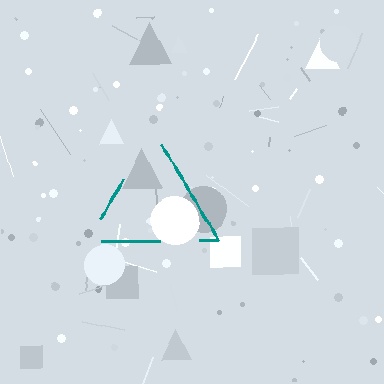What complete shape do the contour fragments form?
The contour fragments form a triangle.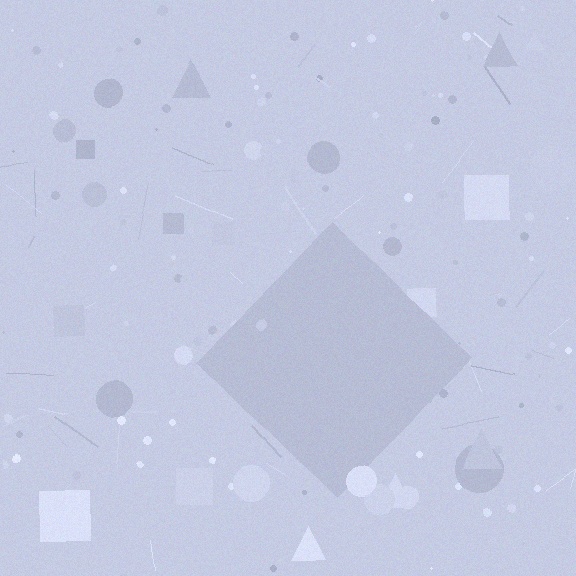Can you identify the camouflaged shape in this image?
The camouflaged shape is a diamond.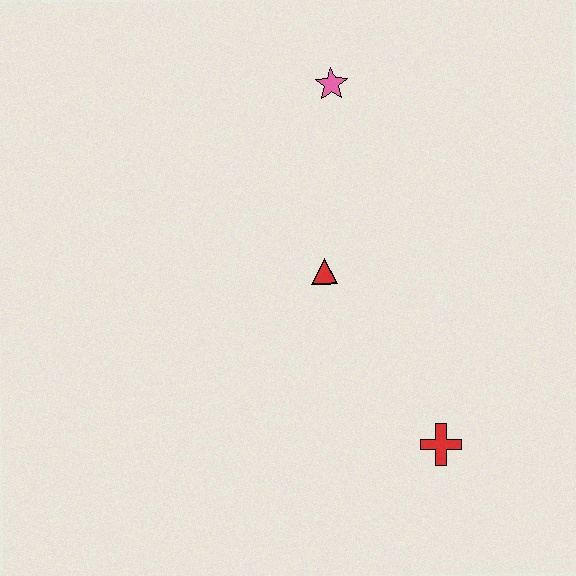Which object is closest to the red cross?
The red triangle is closest to the red cross.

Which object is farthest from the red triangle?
The red cross is farthest from the red triangle.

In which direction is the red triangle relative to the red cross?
The red triangle is above the red cross.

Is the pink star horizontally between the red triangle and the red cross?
Yes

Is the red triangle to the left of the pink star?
Yes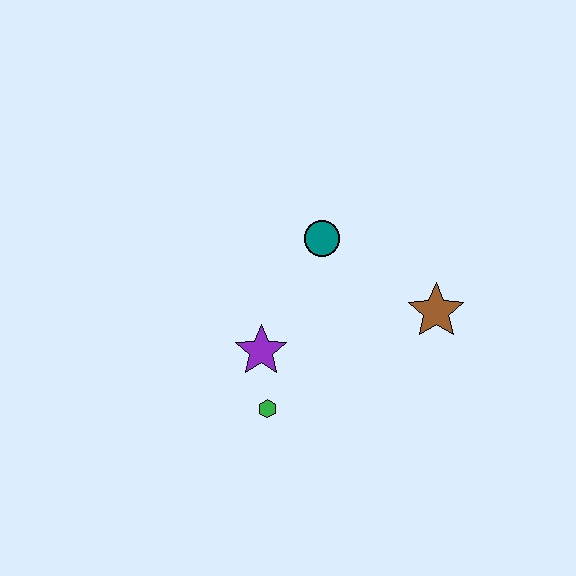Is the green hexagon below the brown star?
Yes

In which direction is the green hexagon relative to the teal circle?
The green hexagon is below the teal circle.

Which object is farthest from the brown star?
The green hexagon is farthest from the brown star.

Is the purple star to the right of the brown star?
No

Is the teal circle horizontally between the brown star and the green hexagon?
Yes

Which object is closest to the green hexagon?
The purple star is closest to the green hexagon.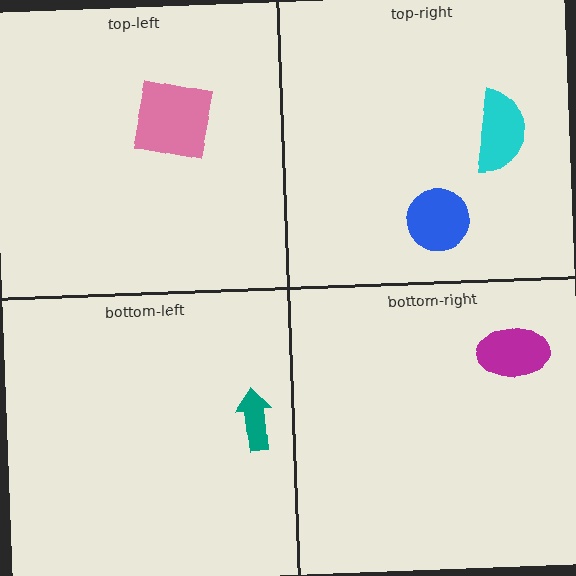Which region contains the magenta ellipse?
The bottom-right region.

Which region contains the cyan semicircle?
The top-right region.